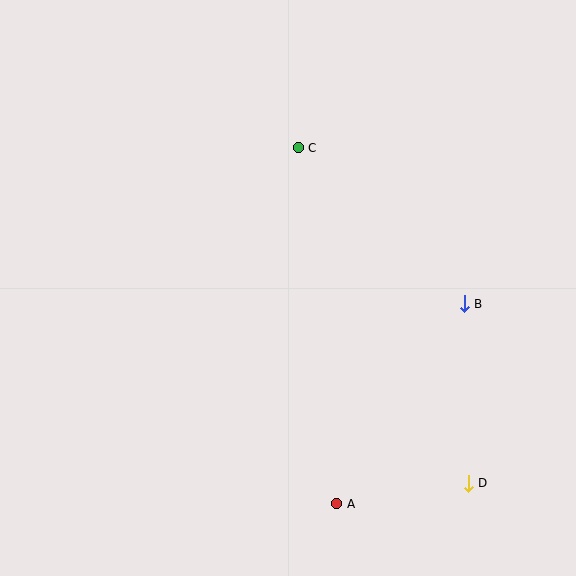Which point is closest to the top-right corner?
Point C is closest to the top-right corner.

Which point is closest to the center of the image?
Point C at (298, 148) is closest to the center.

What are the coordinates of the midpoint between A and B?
The midpoint between A and B is at (401, 404).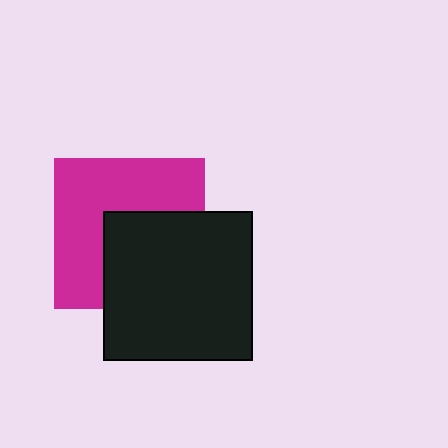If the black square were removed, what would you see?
You would see the complete magenta square.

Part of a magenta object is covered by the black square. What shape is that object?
It is a square.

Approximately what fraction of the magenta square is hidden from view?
Roughly 43% of the magenta square is hidden behind the black square.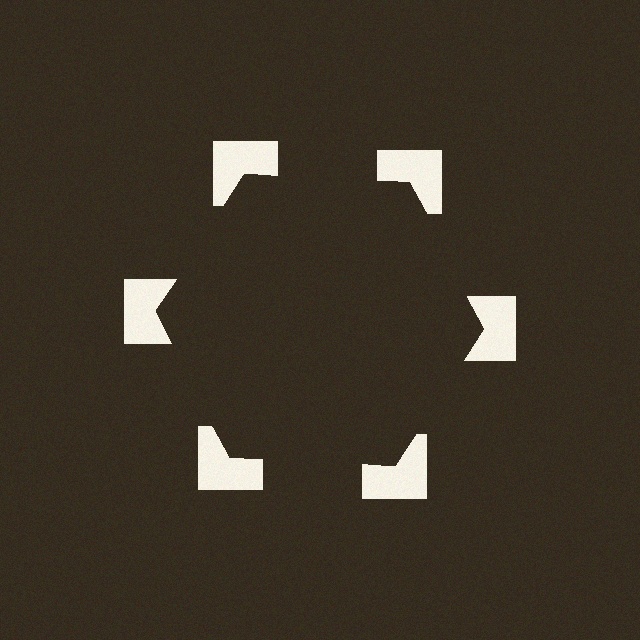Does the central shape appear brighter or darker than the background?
It typically appears slightly darker than the background, even though no actual brightness change is drawn.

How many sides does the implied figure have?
6 sides.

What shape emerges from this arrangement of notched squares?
An illusory hexagon — its edges are inferred from the aligned wedge cuts in the notched squares, not physically drawn.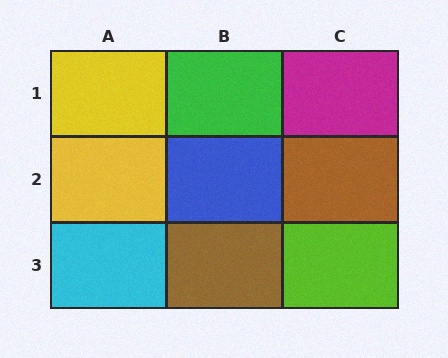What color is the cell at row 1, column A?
Yellow.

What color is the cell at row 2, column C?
Brown.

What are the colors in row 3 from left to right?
Cyan, brown, lime.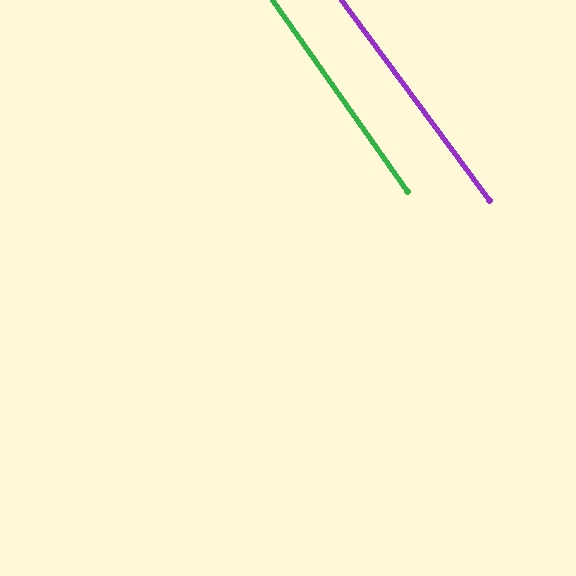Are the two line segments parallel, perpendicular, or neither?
Parallel — their directions differ by only 1.1°.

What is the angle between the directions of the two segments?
Approximately 1 degree.